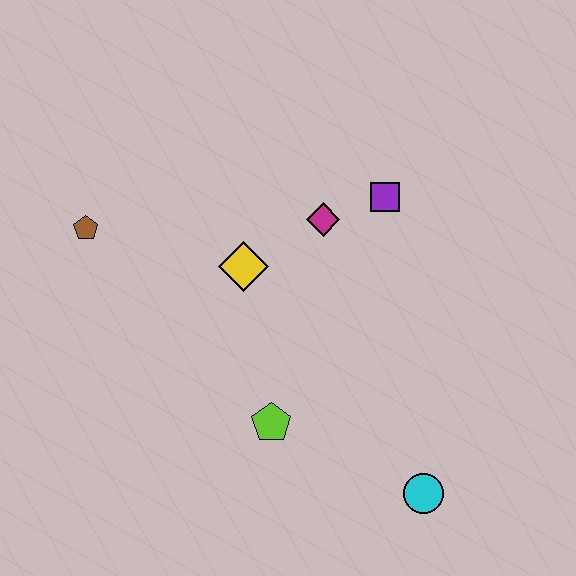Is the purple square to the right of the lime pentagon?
Yes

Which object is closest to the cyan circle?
The lime pentagon is closest to the cyan circle.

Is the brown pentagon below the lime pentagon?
No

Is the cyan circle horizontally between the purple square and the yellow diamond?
No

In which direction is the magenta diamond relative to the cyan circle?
The magenta diamond is above the cyan circle.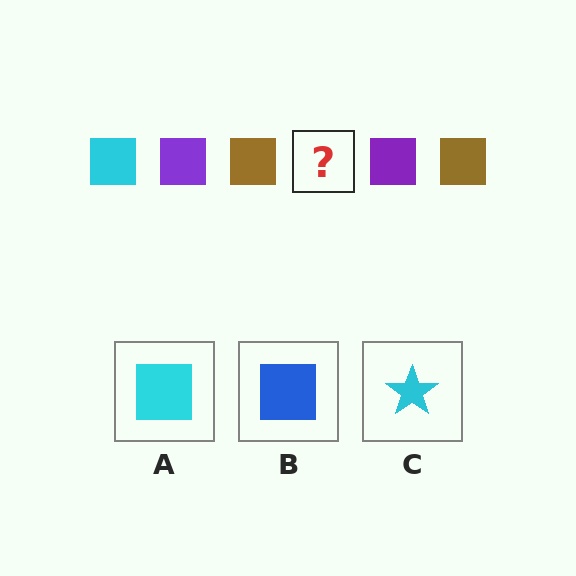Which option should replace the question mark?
Option A.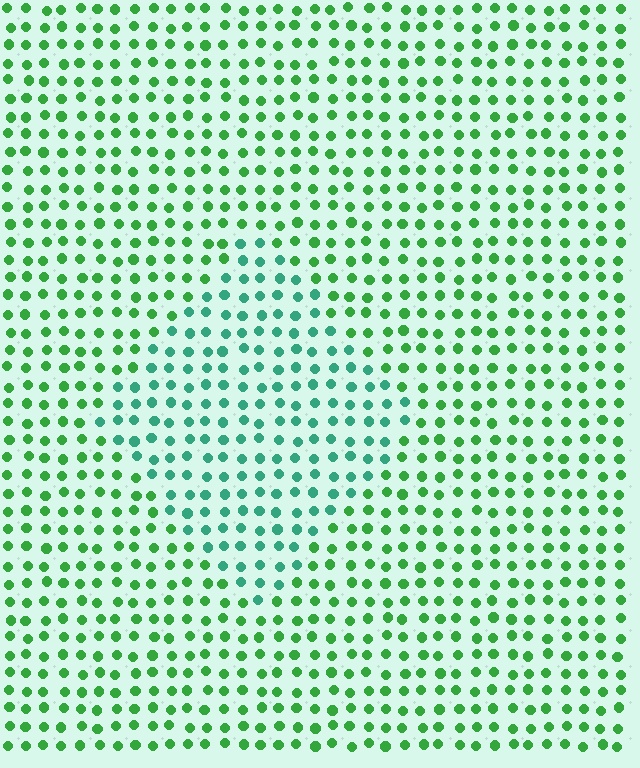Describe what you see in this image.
The image is filled with small green elements in a uniform arrangement. A diamond-shaped region is visible where the elements are tinted to a slightly different hue, forming a subtle color boundary.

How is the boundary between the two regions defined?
The boundary is defined purely by a slight shift in hue (about 35 degrees). Spacing, size, and orientation are identical on both sides.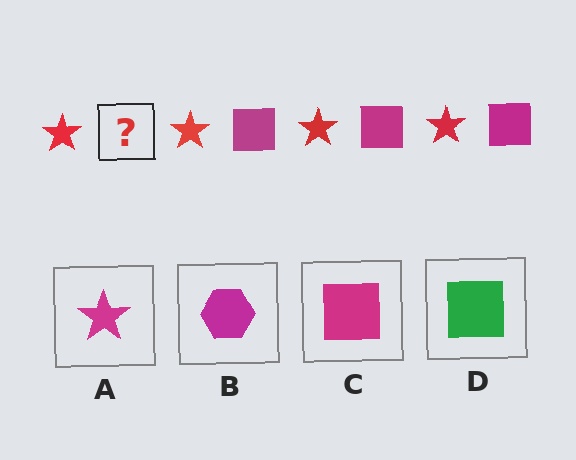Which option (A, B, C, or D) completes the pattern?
C.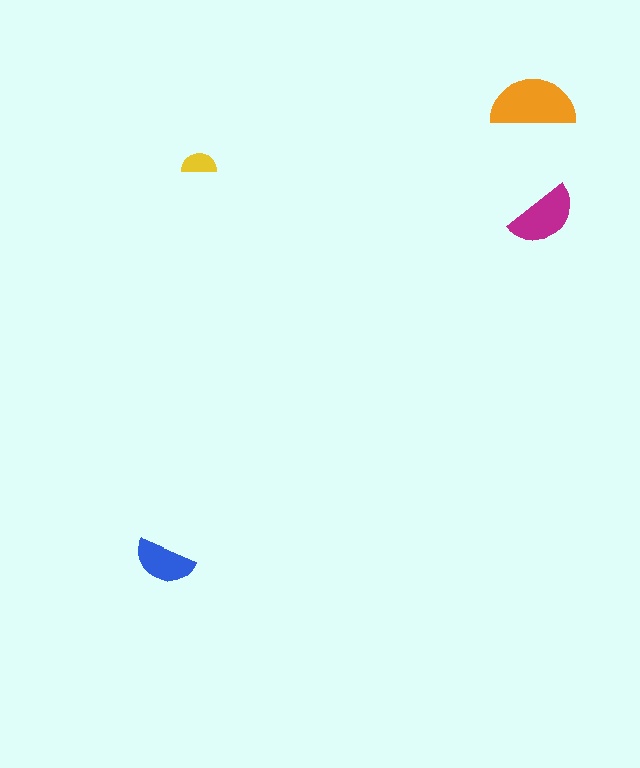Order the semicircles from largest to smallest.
the orange one, the magenta one, the blue one, the yellow one.